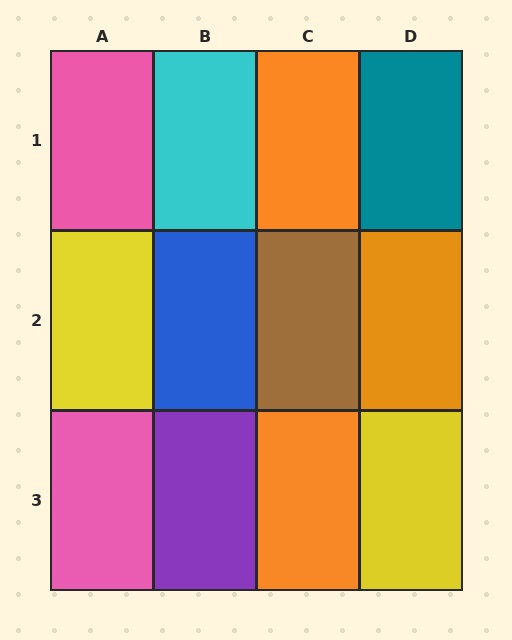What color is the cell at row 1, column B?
Cyan.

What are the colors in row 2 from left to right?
Yellow, blue, brown, orange.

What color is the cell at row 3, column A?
Pink.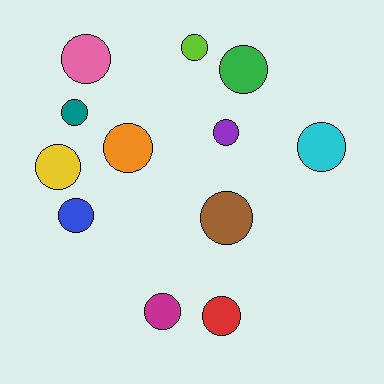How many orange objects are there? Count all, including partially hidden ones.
There is 1 orange object.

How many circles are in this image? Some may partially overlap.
There are 12 circles.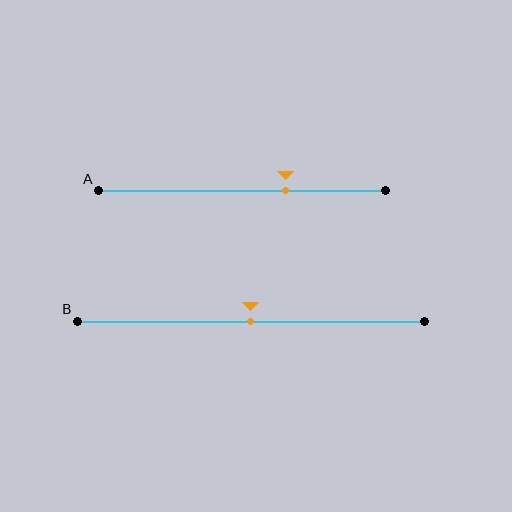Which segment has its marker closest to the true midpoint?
Segment B has its marker closest to the true midpoint.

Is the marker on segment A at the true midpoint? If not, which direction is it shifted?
No, the marker on segment A is shifted to the right by about 15% of the segment length.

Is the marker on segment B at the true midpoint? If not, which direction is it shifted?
Yes, the marker on segment B is at the true midpoint.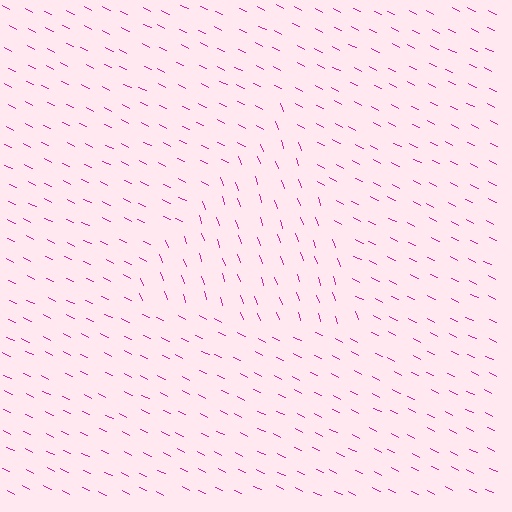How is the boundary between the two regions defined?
The boundary is defined purely by a change in line orientation (approximately 45 degrees difference). All lines are the same color and thickness.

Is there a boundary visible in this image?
Yes, there is a texture boundary formed by a change in line orientation.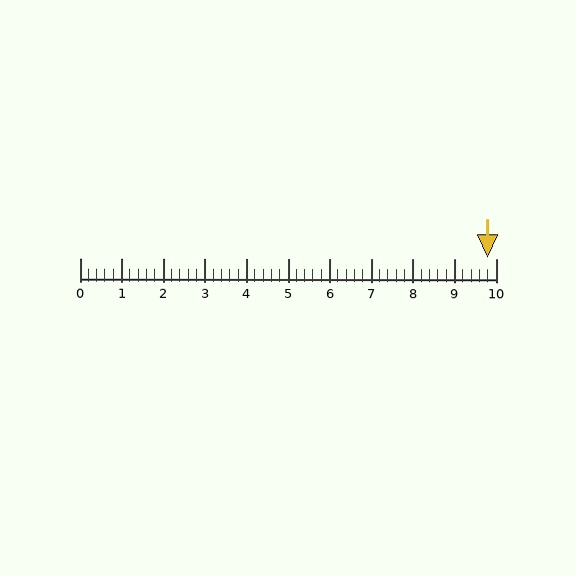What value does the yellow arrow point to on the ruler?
The yellow arrow points to approximately 9.8.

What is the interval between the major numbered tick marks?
The major tick marks are spaced 1 units apart.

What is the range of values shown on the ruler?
The ruler shows values from 0 to 10.